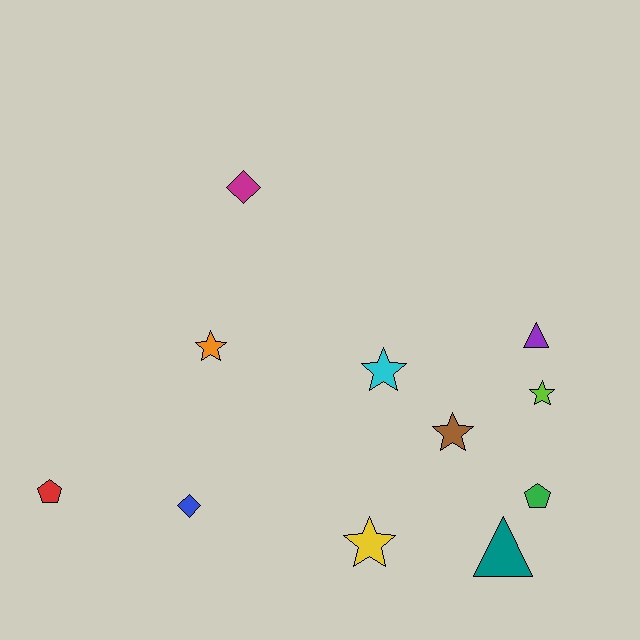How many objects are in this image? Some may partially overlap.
There are 11 objects.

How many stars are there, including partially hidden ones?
There are 5 stars.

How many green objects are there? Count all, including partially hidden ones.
There is 1 green object.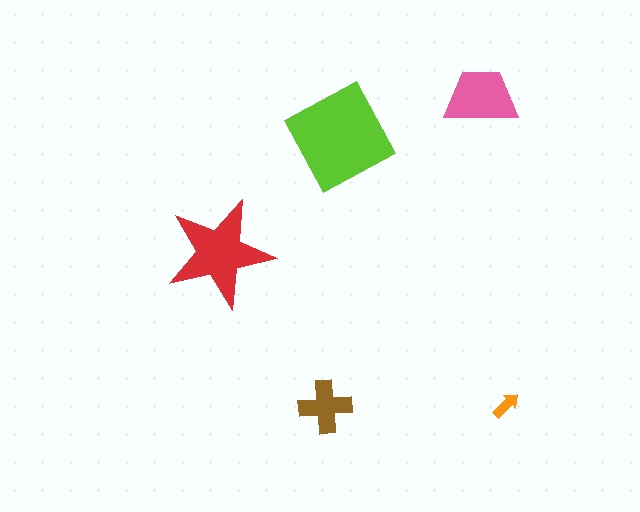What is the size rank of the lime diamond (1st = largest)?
1st.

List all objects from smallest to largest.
The orange arrow, the brown cross, the pink trapezoid, the red star, the lime diamond.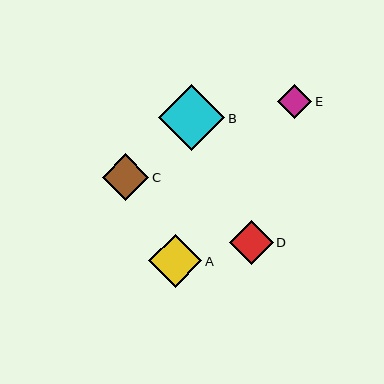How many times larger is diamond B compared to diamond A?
Diamond B is approximately 1.2 times the size of diamond A.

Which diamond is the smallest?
Diamond E is the smallest with a size of approximately 34 pixels.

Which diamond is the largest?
Diamond B is the largest with a size of approximately 66 pixels.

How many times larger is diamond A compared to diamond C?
Diamond A is approximately 1.1 times the size of diamond C.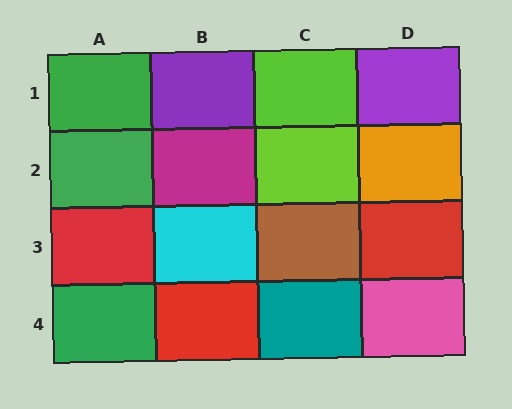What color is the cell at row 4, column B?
Red.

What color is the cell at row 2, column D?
Orange.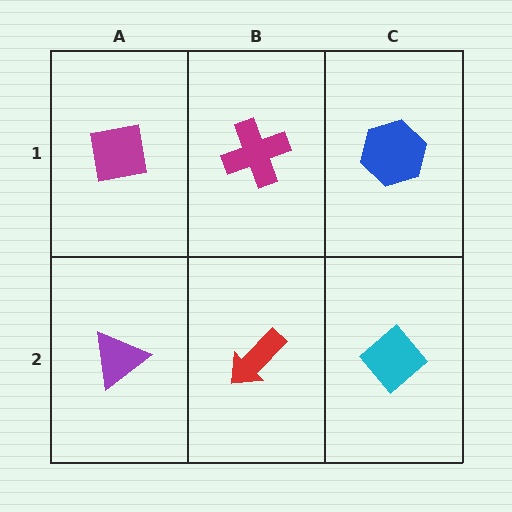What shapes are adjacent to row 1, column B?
A red arrow (row 2, column B), a magenta square (row 1, column A), a blue hexagon (row 1, column C).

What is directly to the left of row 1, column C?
A magenta cross.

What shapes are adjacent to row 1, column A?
A purple triangle (row 2, column A), a magenta cross (row 1, column B).